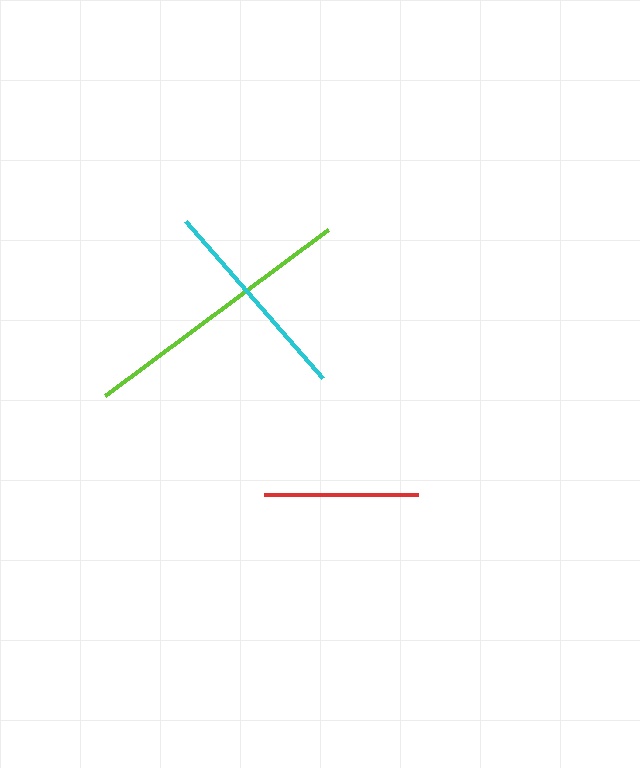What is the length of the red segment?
The red segment is approximately 154 pixels long.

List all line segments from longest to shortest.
From longest to shortest: lime, cyan, red.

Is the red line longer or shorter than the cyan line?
The cyan line is longer than the red line.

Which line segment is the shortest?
The red line is the shortest at approximately 154 pixels.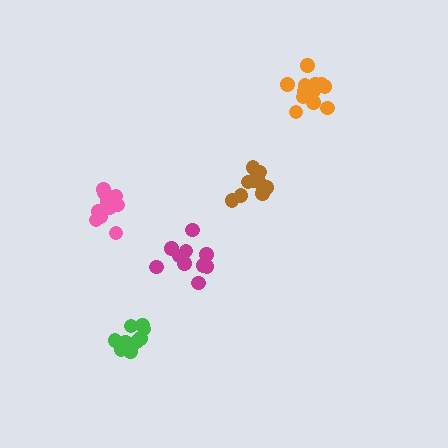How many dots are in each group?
Group 1: 14 dots, Group 2: 13 dots, Group 3: 10 dots, Group 4: 9 dots, Group 5: 9 dots (55 total).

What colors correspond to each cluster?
The clusters are colored: pink, orange, magenta, green, brown.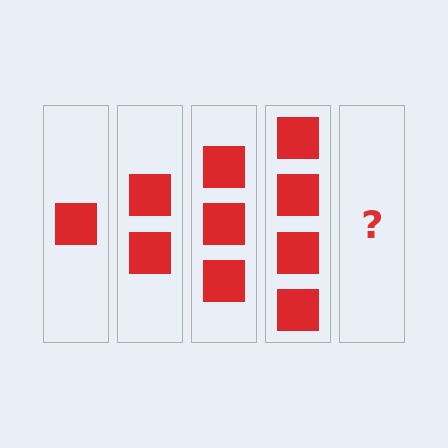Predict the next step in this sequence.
The next step is 5 squares.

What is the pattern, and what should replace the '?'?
The pattern is that each step adds one more square. The '?' should be 5 squares.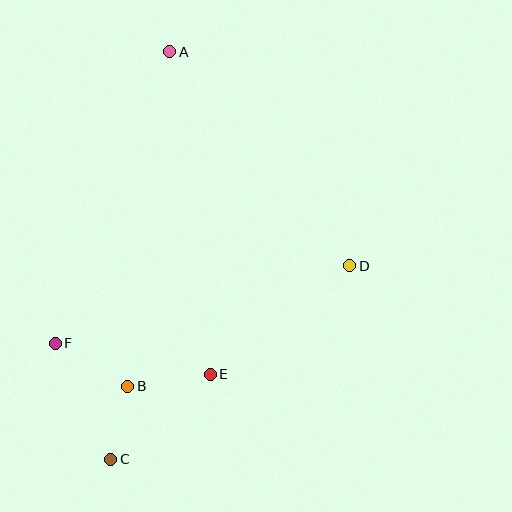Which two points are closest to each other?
Points B and C are closest to each other.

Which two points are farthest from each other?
Points A and C are farthest from each other.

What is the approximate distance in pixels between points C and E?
The distance between C and E is approximately 131 pixels.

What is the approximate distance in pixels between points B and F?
The distance between B and F is approximately 84 pixels.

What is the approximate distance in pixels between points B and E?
The distance between B and E is approximately 83 pixels.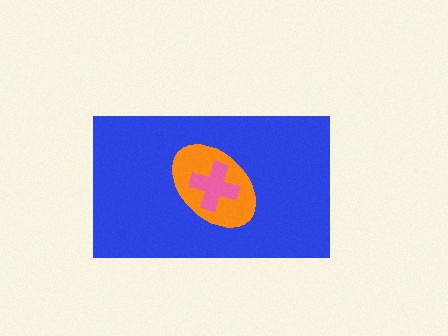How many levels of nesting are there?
3.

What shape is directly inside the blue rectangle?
The orange ellipse.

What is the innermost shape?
The pink cross.